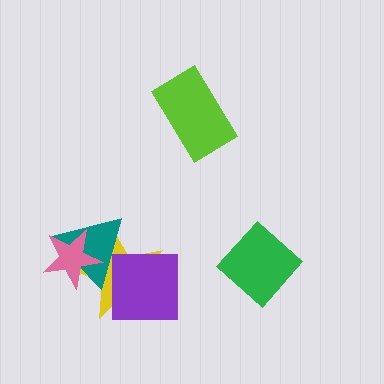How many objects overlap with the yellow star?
3 objects overlap with the yellow star.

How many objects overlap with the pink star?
2 objects overlap with the pink star.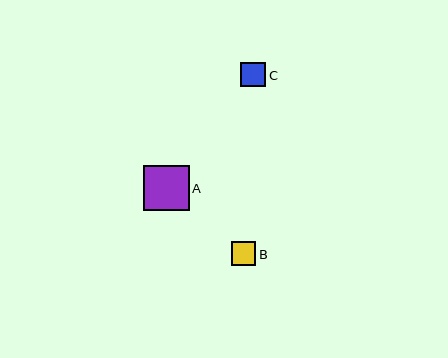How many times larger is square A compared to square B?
Square A is approximately 1.9 times the size of square B.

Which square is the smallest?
Square B is the smallest with a size of approximately 24 pixels.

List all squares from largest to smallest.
From largest to smallest: A, C, B.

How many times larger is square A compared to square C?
Square A is approximately 1.9 times the size of square C.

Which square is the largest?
Square A is the largest with a size of approximately 46 pixels.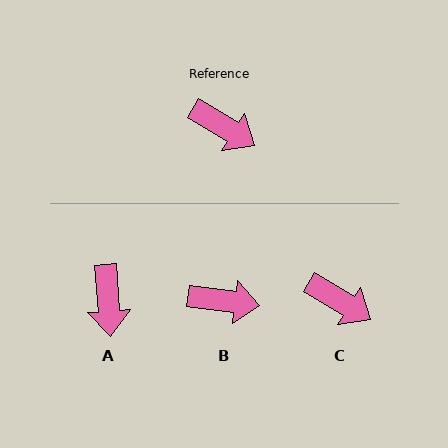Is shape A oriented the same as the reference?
No, it is off by about 54 degrees.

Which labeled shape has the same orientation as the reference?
C.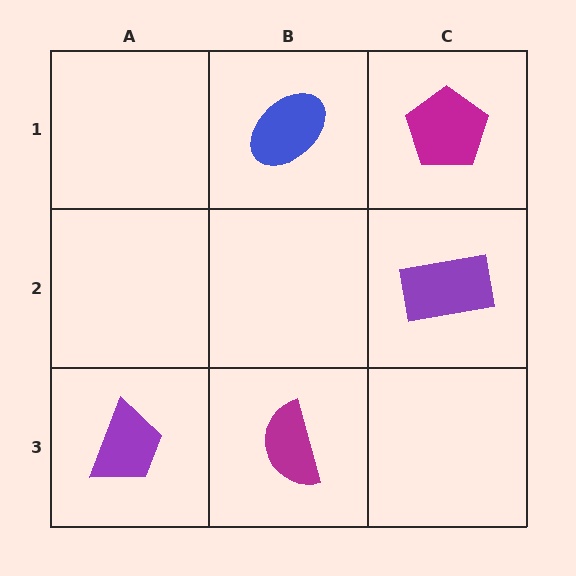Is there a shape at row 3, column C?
No, that cell is empty.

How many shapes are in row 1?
2 shapes.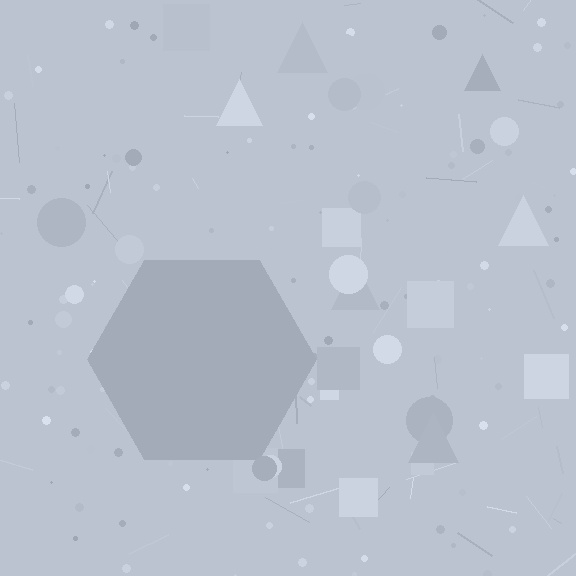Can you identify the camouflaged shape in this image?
The camouflaged shape is a hexagon.